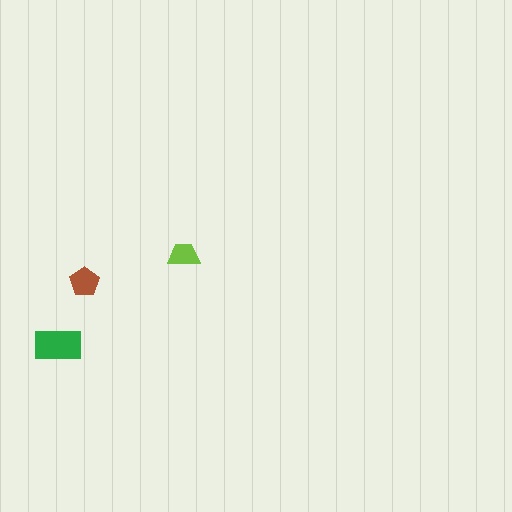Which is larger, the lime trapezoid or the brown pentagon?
The brown pentagon.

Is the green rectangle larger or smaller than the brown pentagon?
Larger.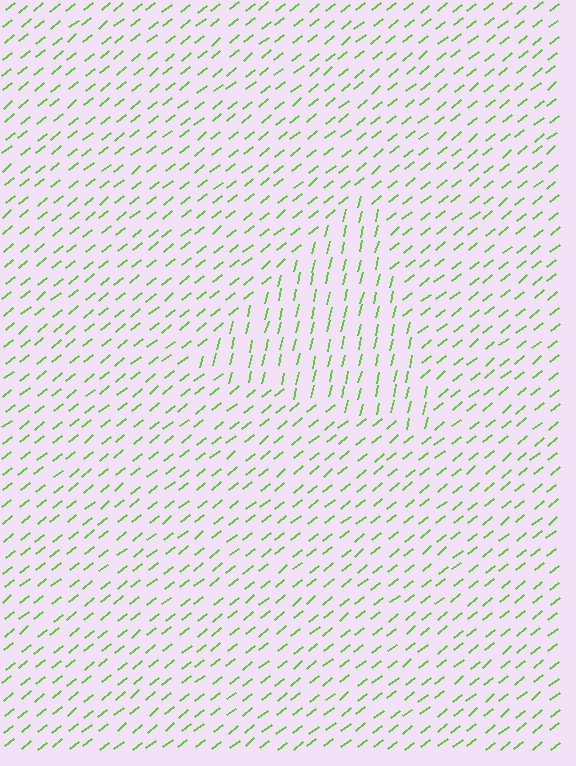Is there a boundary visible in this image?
Yes, there is a texture boundary formed by a change in line orientation.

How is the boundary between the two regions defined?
The boundary is defined purely by a change in line orientation (approximately 38 degrees difference). All lines are the same color and thickness.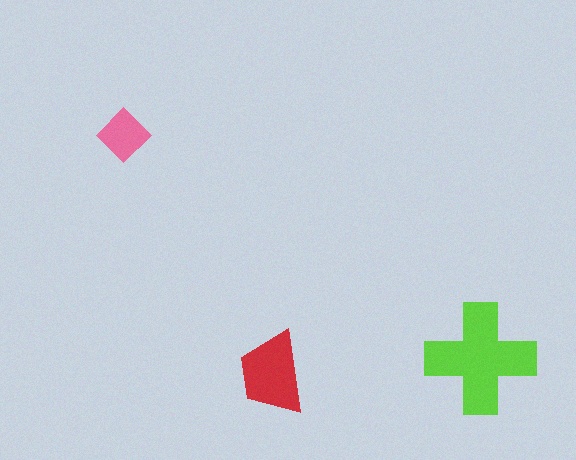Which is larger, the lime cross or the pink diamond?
The lime cross.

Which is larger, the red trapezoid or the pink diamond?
The red trapezoid.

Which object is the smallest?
The pink diamond.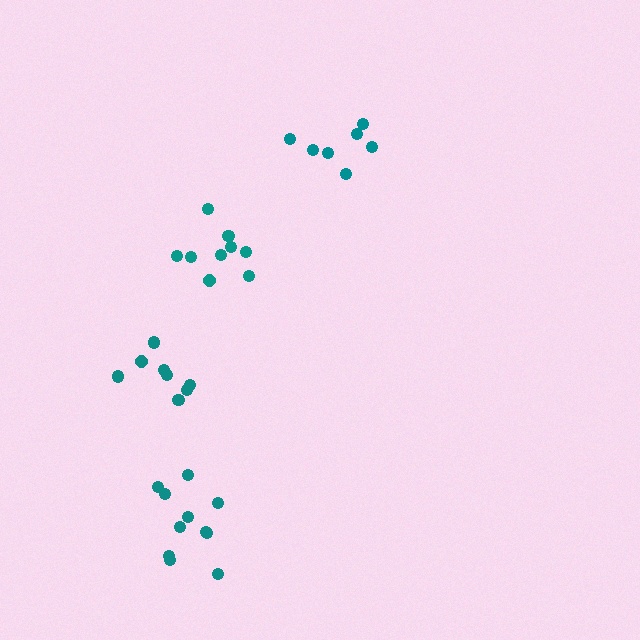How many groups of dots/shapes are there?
There are 4 groups.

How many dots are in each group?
Group 1: 7 dots, Group 2: 9 dots, Group 3: 11 dots, Group 4: 8 dots (35 total).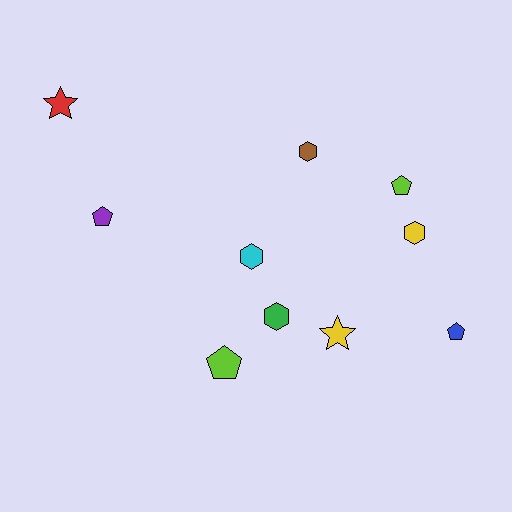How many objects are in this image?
There are 10 objects.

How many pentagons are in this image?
There are 4 pentagons.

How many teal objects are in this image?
There are no teal objects.